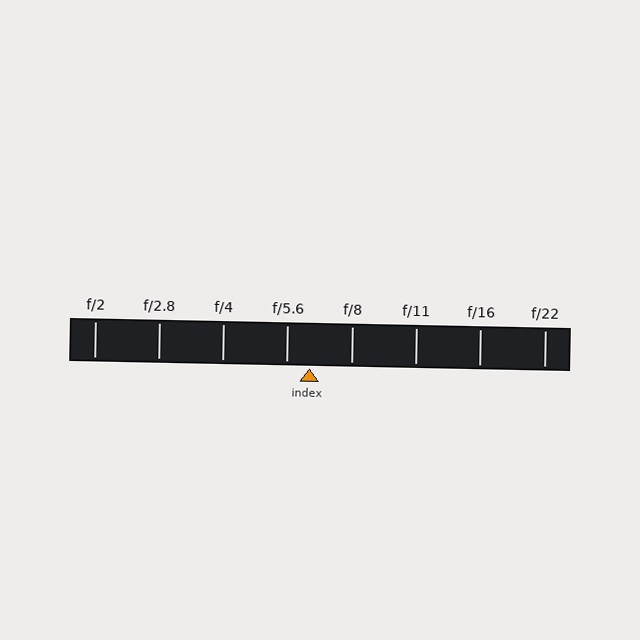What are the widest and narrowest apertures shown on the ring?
The widest aperture shown is f/2 and the narrowest is f/22.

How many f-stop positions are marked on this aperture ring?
There are 8 f-stop positions marked.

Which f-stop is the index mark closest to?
The index mark is closest to f/5.6.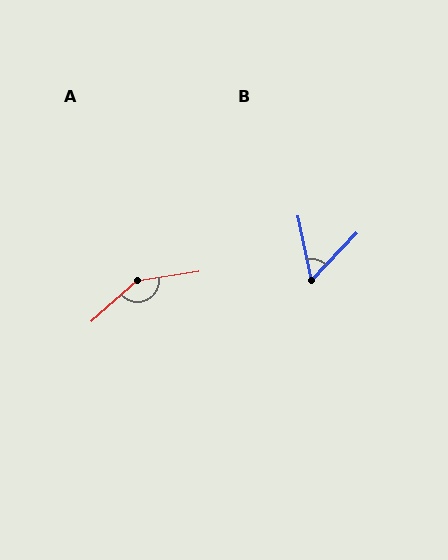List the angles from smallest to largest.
B (56°), A (147°).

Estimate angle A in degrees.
Approximately 147 degrees.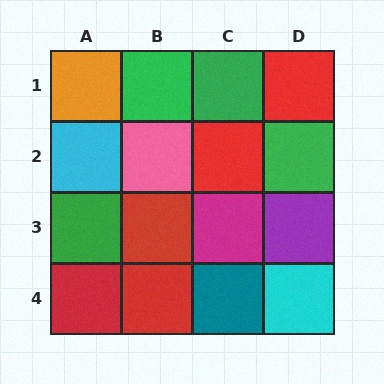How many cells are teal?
1 cell is teal.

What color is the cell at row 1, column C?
Green.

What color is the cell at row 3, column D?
Purple.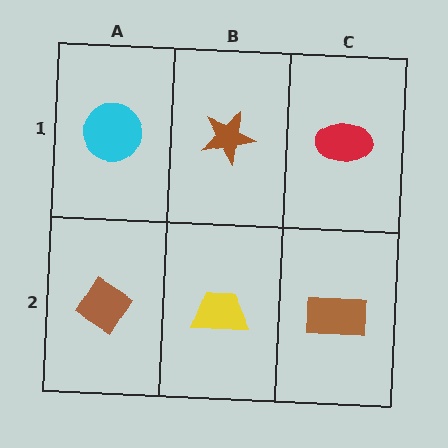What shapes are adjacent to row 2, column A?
A cyan circle (row 1, column A), a yellow trapezoid (row 2, column B).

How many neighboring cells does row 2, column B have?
3.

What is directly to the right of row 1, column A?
A brown star.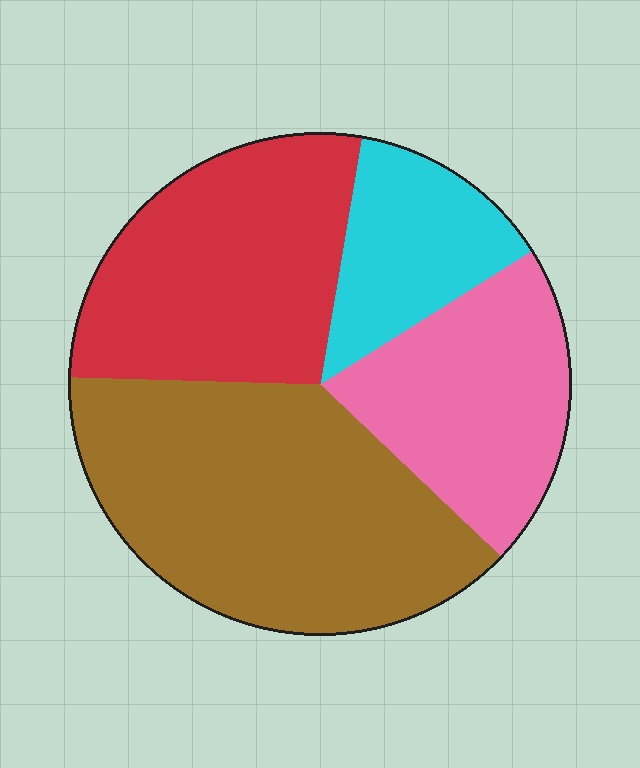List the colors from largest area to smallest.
From largest to smallest: brown, red, pink, cyan.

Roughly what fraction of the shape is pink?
Pink covers roughly 20% of the shape.